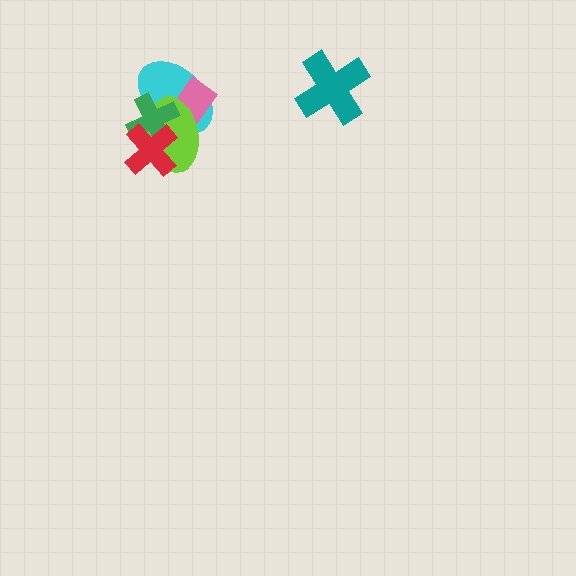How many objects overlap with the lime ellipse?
4 objects overlap with the lime ellipse.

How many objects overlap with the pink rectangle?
3 objects overlap with the pink rectangle.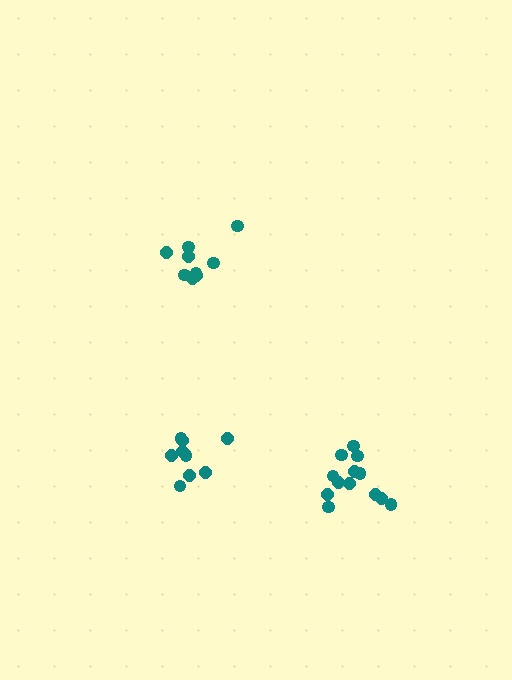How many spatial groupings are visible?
There are 3 spatial groupings.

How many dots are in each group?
Group 1: 9 dots, Group 2: 13 dots, Group 3: 9 dots (31 total).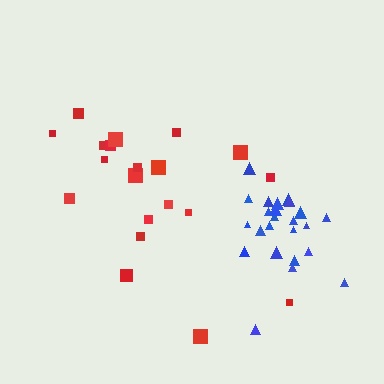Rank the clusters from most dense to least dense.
blue, red.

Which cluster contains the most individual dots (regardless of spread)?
Blue (24).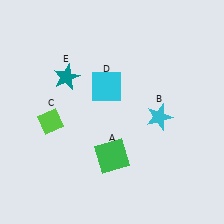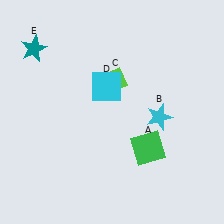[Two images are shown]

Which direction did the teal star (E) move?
The teal star (E) moved left.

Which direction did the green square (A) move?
The green square (A) moved right.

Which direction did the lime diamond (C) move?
The lime diamond (C) moved right.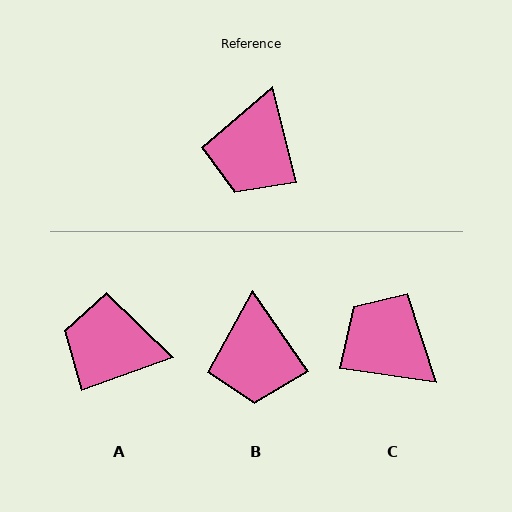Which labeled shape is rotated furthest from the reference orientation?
C, about 112 degrees away.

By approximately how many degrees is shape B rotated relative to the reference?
Approximately 21 degrees counter-clockwise.